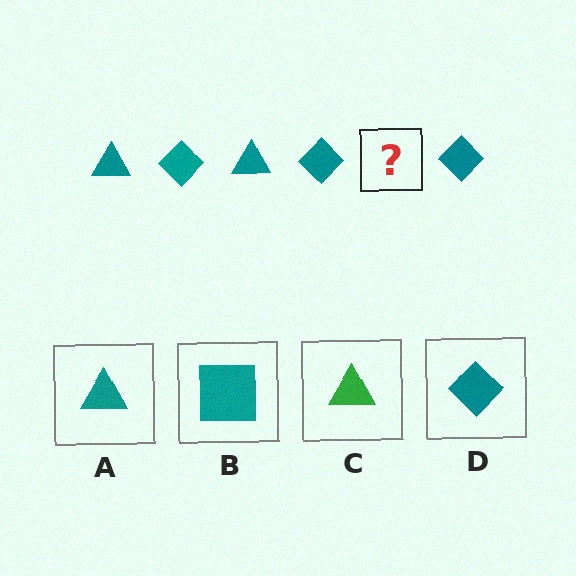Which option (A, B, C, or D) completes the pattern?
A.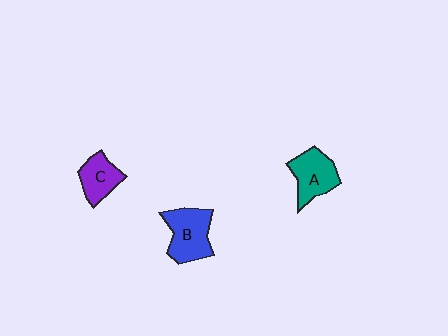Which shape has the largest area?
Shape B (blue).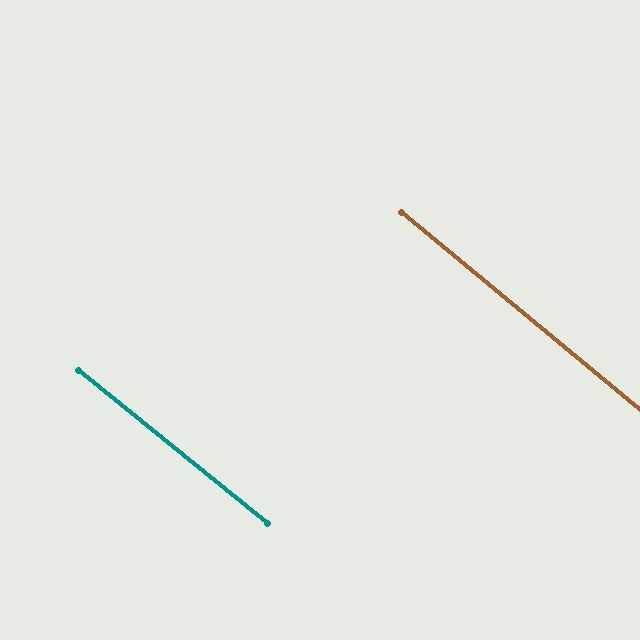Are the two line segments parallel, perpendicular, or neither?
Parallel — their directions differ by only 0.6°.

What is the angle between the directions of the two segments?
Approximately 1 degree.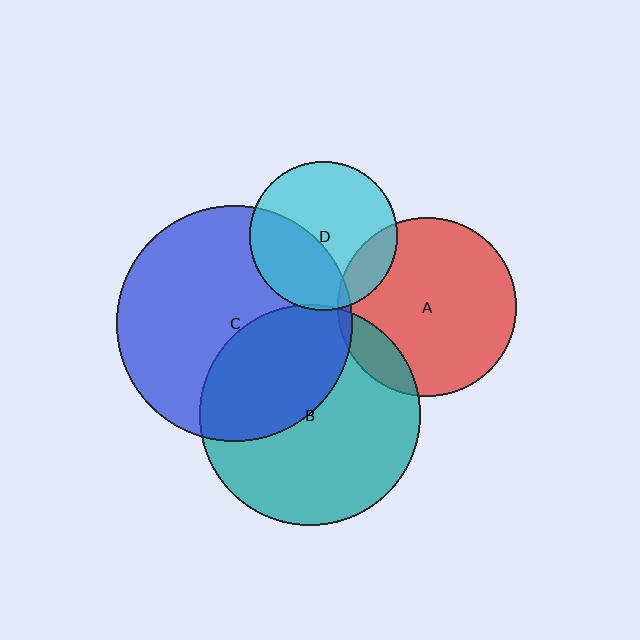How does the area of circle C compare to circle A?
Approximately 1.7 times.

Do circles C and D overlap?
Yes.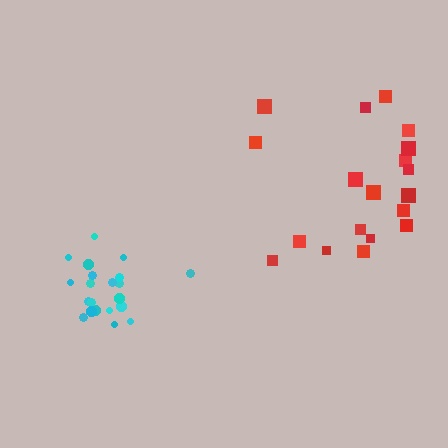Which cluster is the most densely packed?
Cyan.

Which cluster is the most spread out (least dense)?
Red.